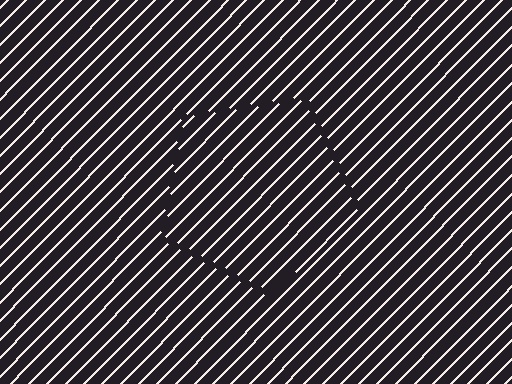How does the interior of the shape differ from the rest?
The interior of the shape contains the same grating, shifted by half a period — the contour is defined by the phase discontinuity where line-ends from the inner and outer gratings abut.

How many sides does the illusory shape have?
5 sides — the line-ends trace a pentagon.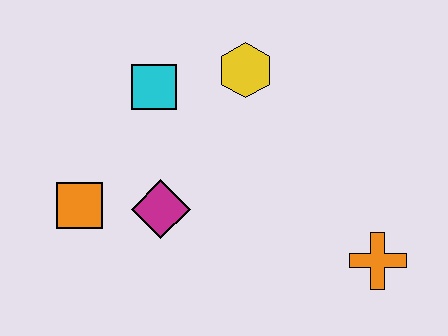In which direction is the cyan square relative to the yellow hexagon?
The cyan square is to the left of the yellow hexagon.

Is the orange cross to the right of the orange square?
Yes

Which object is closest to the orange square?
The magenta diamond is closest to the orange square.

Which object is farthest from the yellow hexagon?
The orange cross is farthest from the yellow hexagon.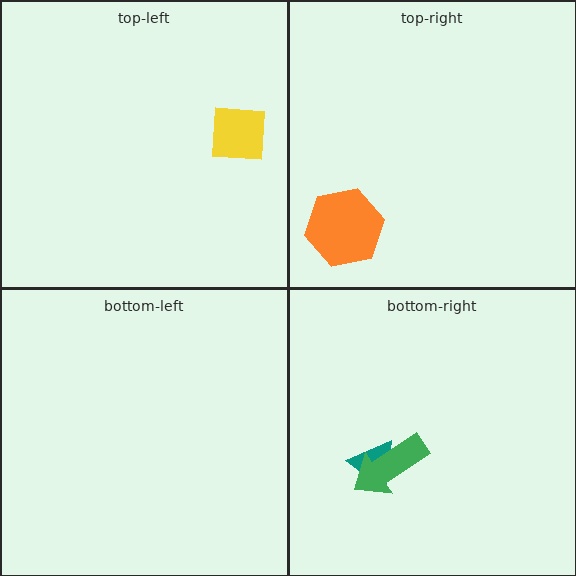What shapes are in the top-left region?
The yellow square.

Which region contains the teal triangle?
The bottom-right region.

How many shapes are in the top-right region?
1.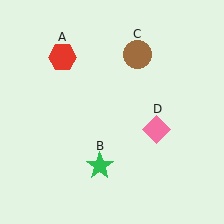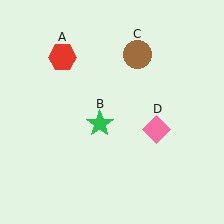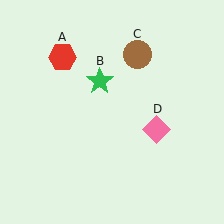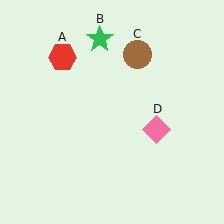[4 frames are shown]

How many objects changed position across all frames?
1 object changed position: green star (object B).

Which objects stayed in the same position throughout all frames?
Red hexagon (object A) and brown circle (object C) and pink diamond (object D) remained stationary.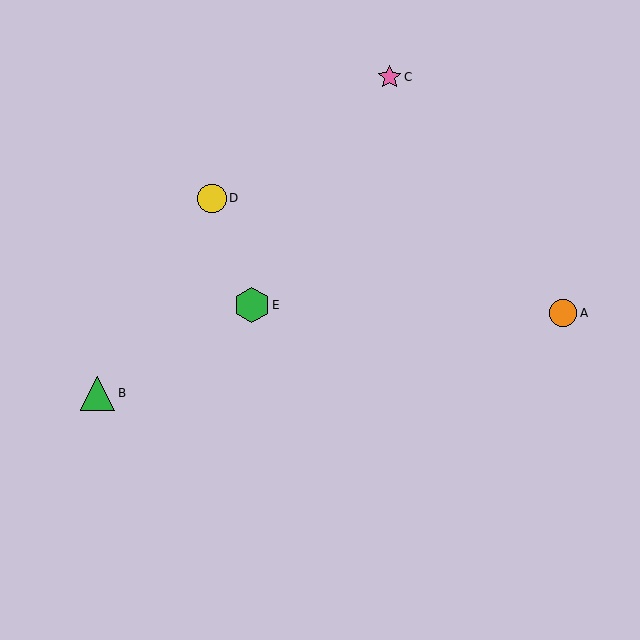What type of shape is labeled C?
Shape C is a pink star.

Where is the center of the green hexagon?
The center of the green hexagon is at (252, 305).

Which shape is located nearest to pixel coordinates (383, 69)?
The pink star (labeled C) at (389, 77) is nearest to that location.